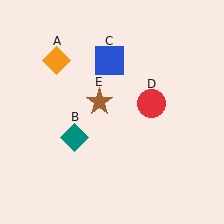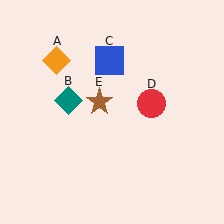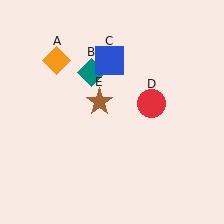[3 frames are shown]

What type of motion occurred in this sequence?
The teal diamond (object B) rotated clockwise around the center of the scene.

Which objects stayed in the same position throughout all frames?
Orange diamond (object A) and blue square (object C) and red circle (object D) and brown star (object E) remained stationary.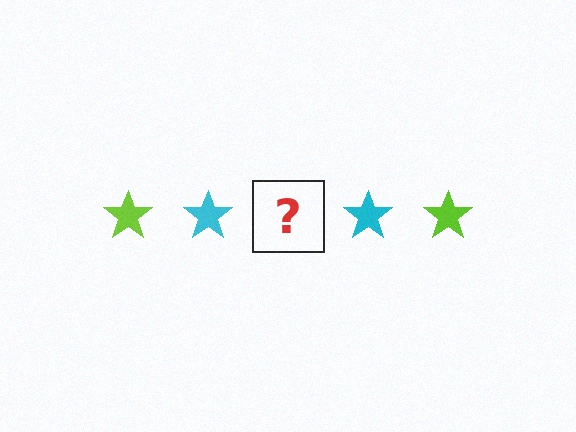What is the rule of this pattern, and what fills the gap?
The rule is that the pattern cycles through lime, cyan stars. The gap should be filled with a lime star.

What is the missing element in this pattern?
The missing element is a lime star.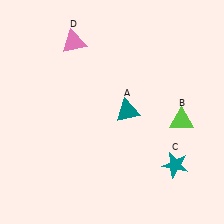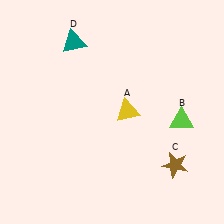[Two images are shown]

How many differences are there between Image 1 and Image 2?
There are 3 differences between the two images.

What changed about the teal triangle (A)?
In Image 1, A is teal. In Image 2, it changed to yellow.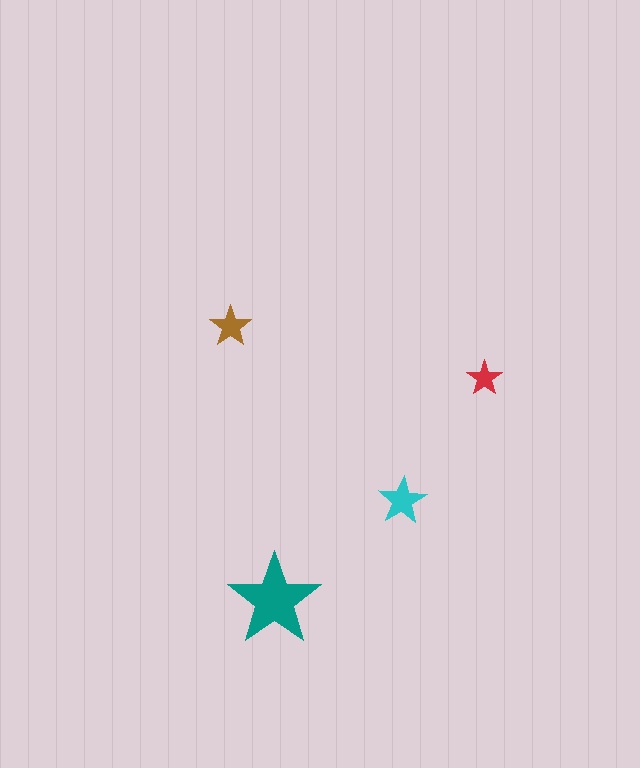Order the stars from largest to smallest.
the teal one, the cyan one, the brown one, the red one.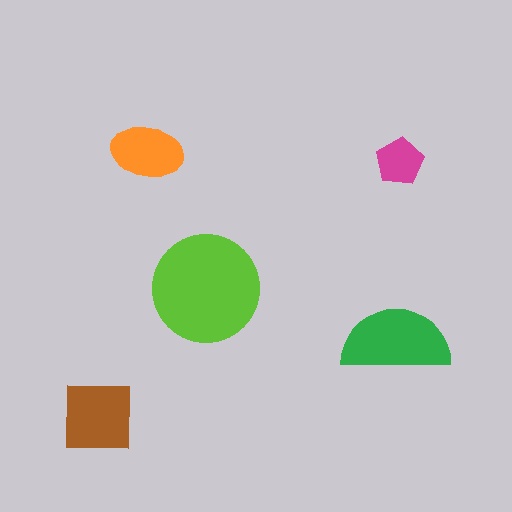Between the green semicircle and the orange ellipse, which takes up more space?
The green semicircle.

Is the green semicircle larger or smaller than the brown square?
Larger.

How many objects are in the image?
There are 5 objects in the image.